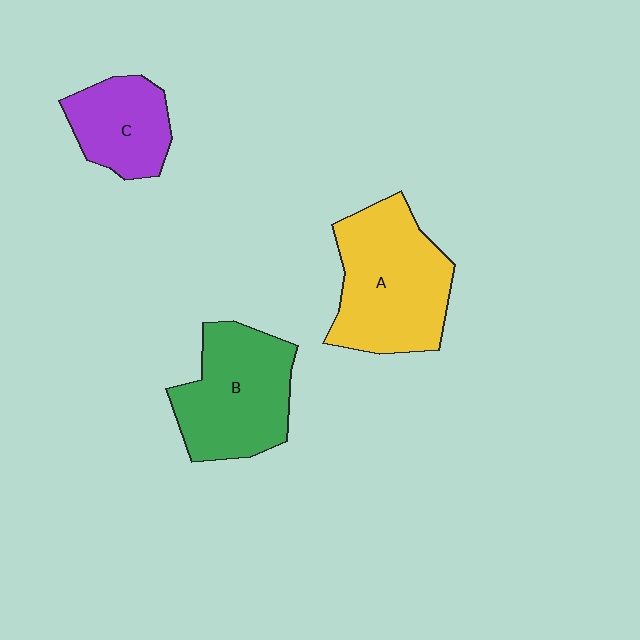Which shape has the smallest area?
Shape C (purple).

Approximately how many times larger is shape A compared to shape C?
Approximately 1.8 times.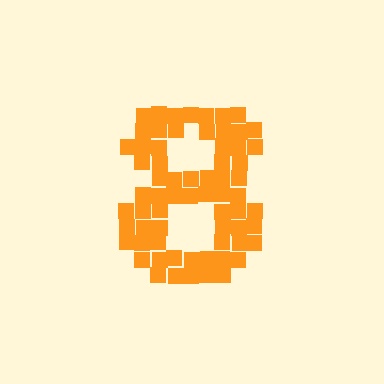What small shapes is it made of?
It is made of small squares.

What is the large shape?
The large shape is the digit 8.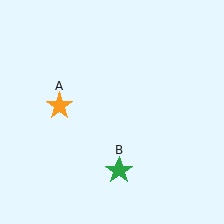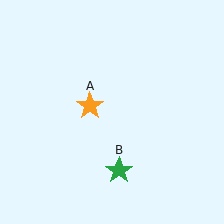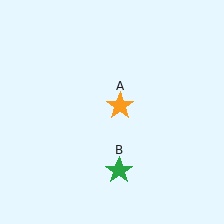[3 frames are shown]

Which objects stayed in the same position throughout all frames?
Green star (object B) remained stationary.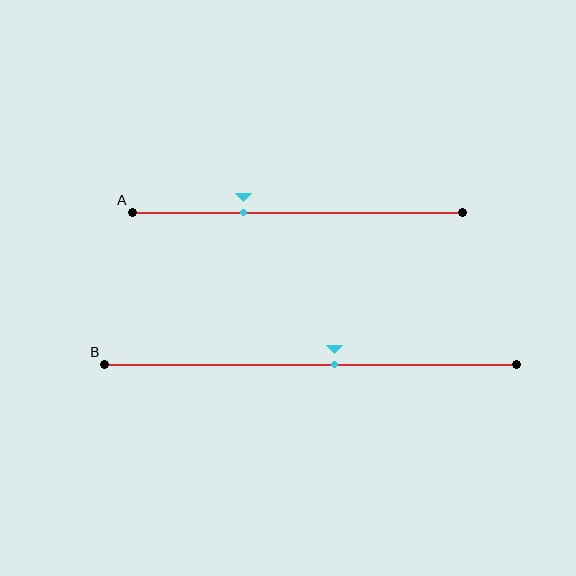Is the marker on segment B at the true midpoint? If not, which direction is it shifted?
No, the marker on segment B is shifted to the right by about 6% of the segment length.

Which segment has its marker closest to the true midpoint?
Segment B has its marker closest to the true midpoint.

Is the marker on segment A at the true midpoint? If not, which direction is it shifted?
No, the marker on segment A is shifted to the left by about 16% of the segment length.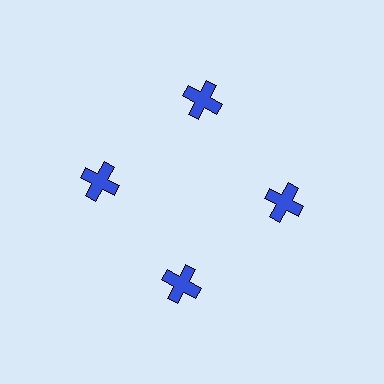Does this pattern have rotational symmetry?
Yes, this pattern has 4-fold rotational symmetry. It looks the same after rotating 90 degrees around the center.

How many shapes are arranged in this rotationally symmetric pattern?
There are 4 shapes, arranged in 4 groups of 1.